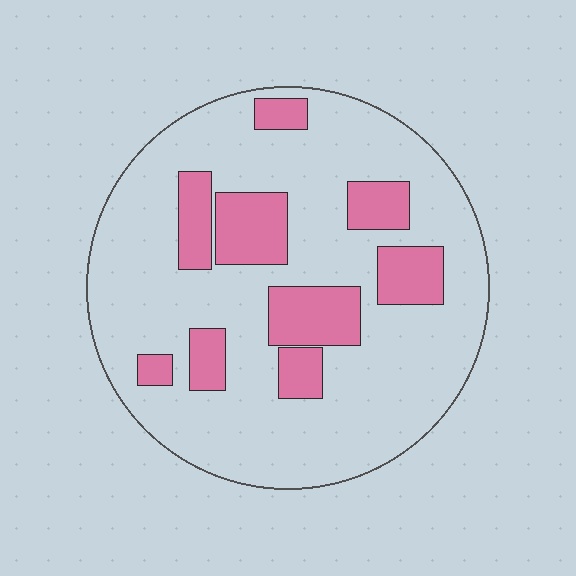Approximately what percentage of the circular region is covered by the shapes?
Approximately 25%.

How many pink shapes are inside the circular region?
9.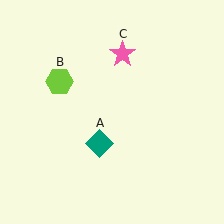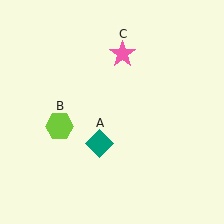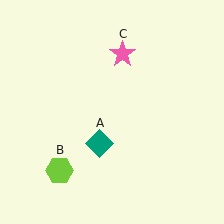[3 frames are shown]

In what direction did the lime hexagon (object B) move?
The lime hexagon (object B) moved down.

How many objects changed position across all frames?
1 object changed position: lime hexagon (object B).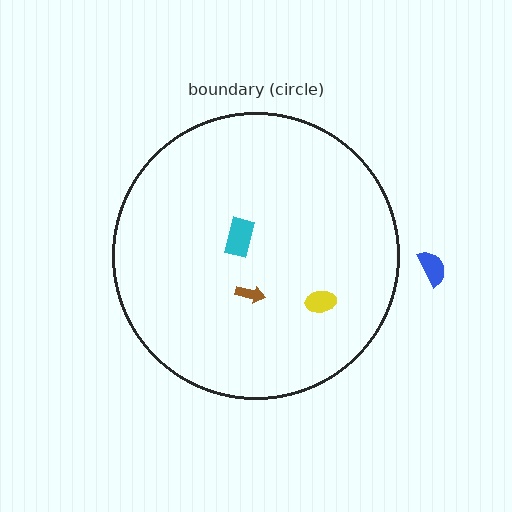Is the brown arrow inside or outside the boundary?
Inside.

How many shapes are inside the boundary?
3 inside, 1 outside.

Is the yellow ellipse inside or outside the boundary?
Inside.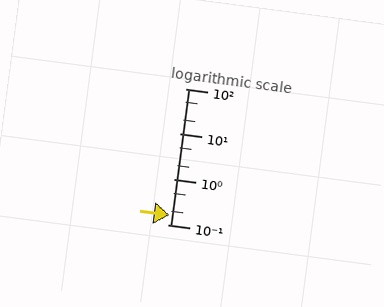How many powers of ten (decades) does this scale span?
The scale spans 3 decades, from 0.1 to 100.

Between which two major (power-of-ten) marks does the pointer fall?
The pointer is between 0.1 and 1.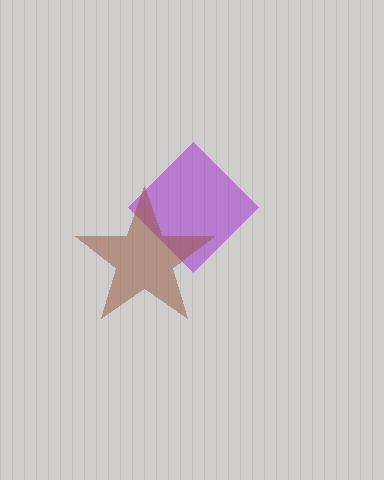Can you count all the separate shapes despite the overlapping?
Yes, there are 2 separate shapes.